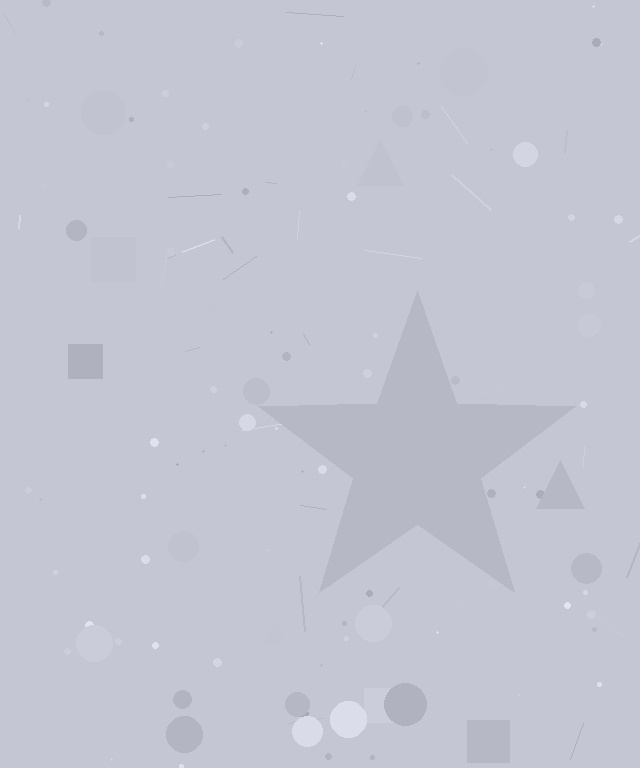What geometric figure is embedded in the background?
A star is embedded in the background.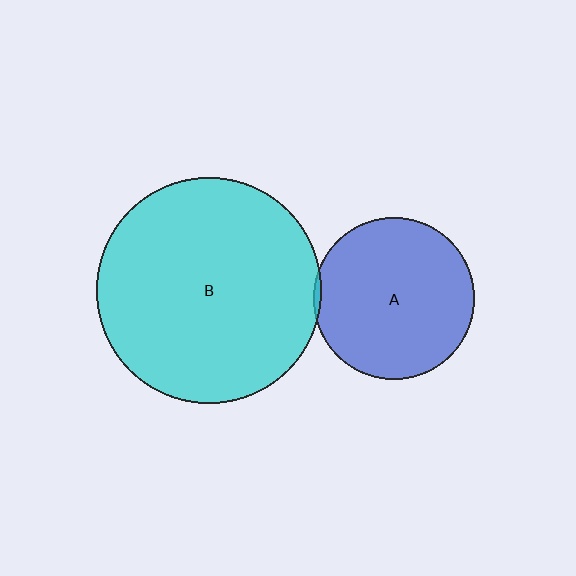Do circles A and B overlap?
Yes.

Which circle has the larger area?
Circle B (cyan).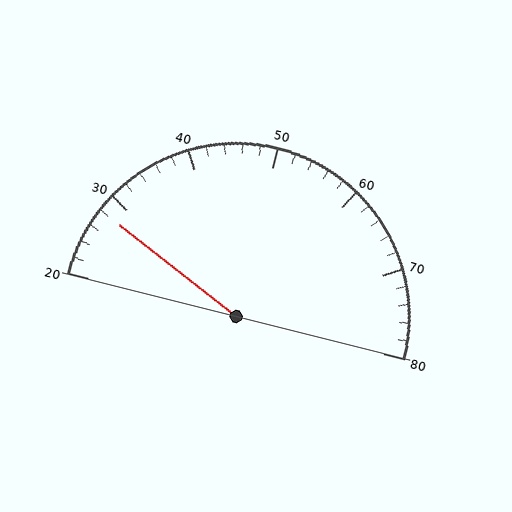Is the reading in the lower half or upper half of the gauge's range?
The reading is in the lower half of the range (20 to 80).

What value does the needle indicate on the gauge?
The needle indicates approximately 28.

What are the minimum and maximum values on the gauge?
The gauge ranges from 20 to 80.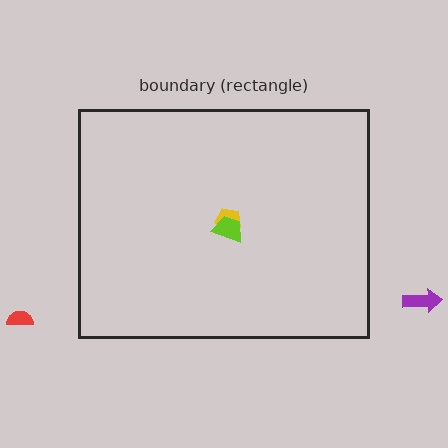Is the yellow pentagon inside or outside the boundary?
Inside.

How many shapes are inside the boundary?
2 inside, 2 outside.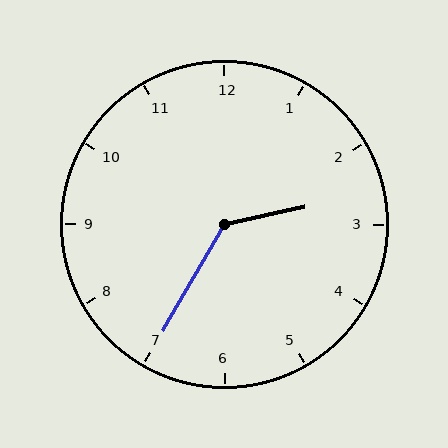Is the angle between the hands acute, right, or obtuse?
It is obtuse.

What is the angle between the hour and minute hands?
Approximately 132 degrees.